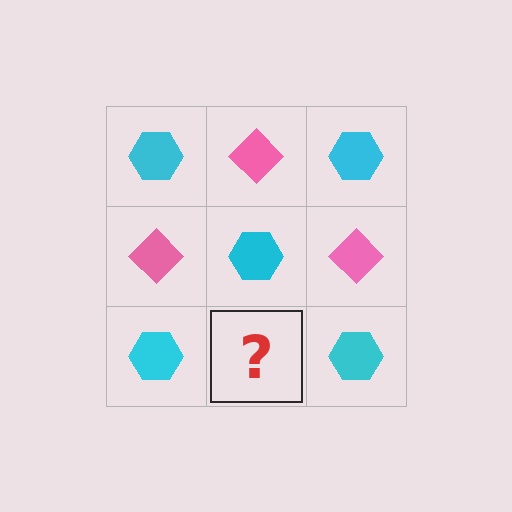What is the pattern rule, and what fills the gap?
The rule is that it alternates cyan hexagon and pink diamond in a checkerboard pattern. The gap should be filled with a pink diamond.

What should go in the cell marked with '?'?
The missing cell should contain a pink diamond.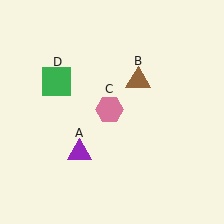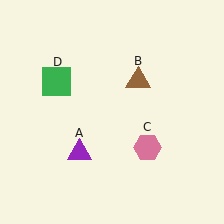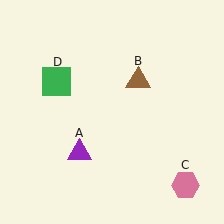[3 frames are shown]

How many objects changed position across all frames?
1 object changed position: pink hexagon (object C).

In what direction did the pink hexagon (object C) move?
The pink hexagon (object C) moved down and to the right.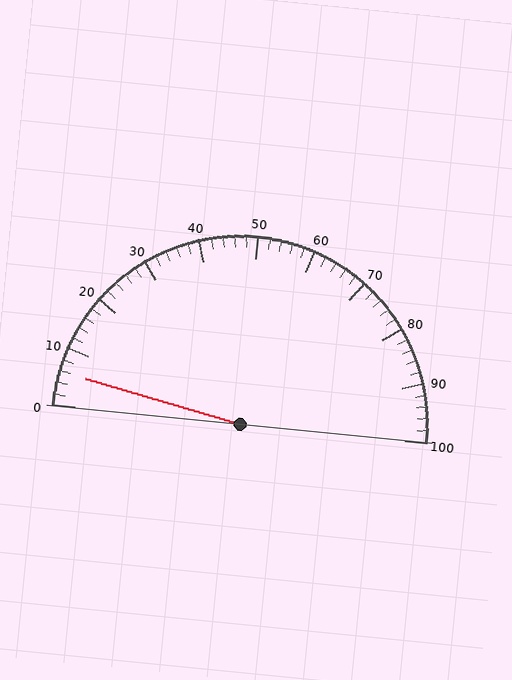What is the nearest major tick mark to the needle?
The nearest major tick mark is 10.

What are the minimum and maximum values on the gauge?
The gauge ranges from 0 to 100.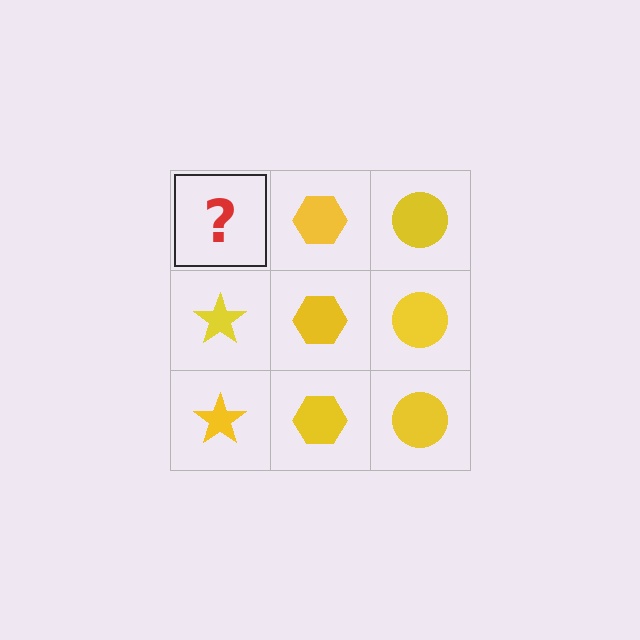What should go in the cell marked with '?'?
The missing cell should contain a yellow star.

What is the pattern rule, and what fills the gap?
The rule is that each column has a consistent shape. The gap should be filled with a yellow star.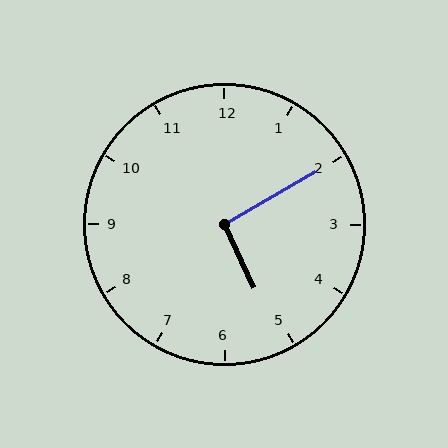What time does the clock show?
5:10.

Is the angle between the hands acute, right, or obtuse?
It is right.